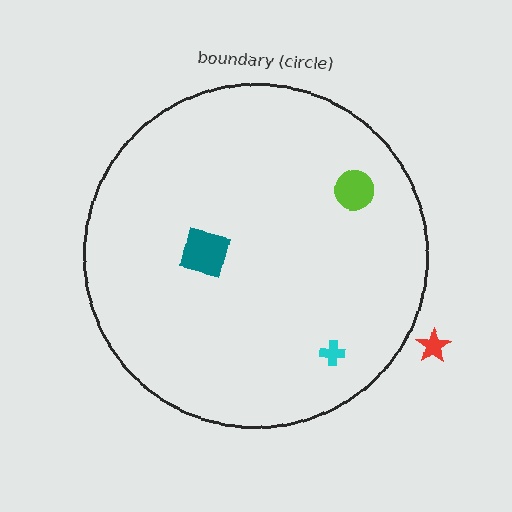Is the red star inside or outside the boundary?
Outside.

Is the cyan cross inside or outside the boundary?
Inside.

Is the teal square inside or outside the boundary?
Inside.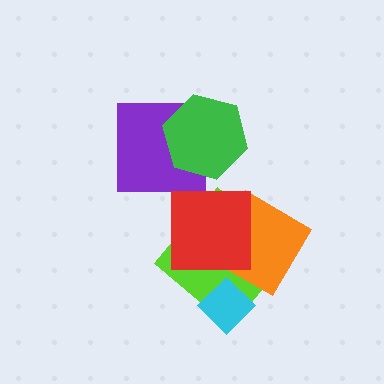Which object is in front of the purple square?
The green hexagon is in front of the purple square.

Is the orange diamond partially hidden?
Yes, it is partially covered by another shape.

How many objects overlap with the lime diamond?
3 objects overlap with the lime diamond.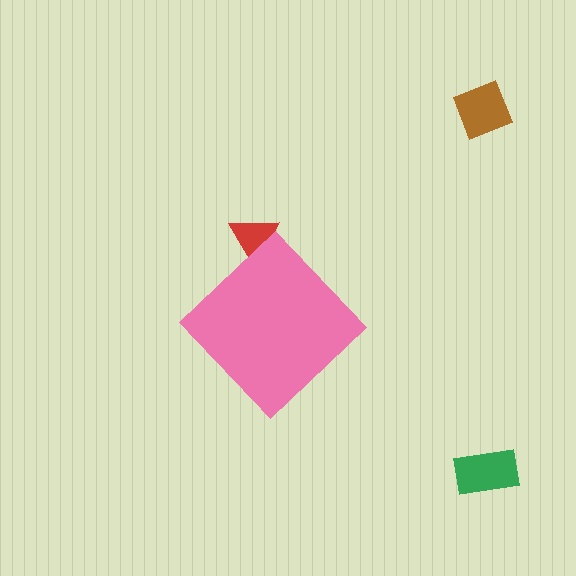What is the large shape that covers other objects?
A pink diamond.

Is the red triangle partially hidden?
Yes, the red triangle is partially hidden behind the pink diamond.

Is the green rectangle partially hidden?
No, the green rectangle is fully visible.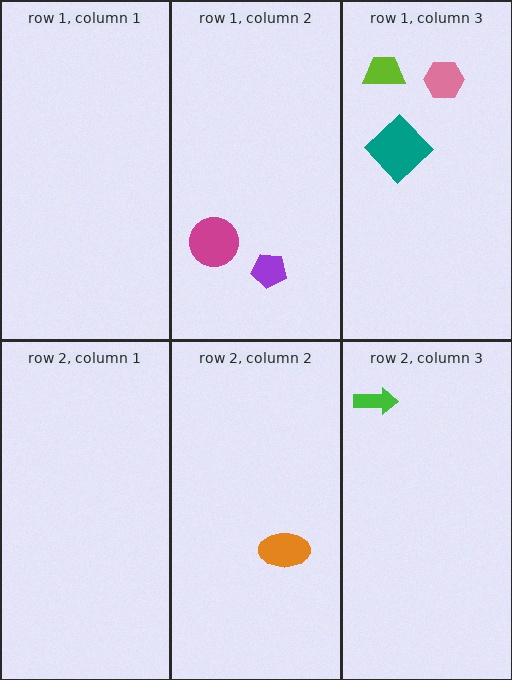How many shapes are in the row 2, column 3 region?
1.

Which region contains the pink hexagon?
The row 1, column 3 region.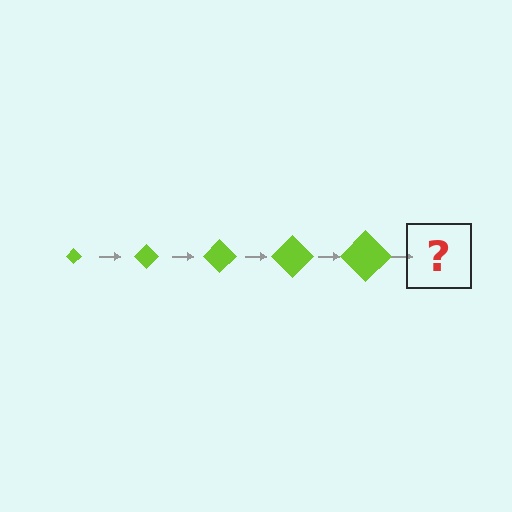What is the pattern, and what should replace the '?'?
The pattern is that the diamond gets progressively larger each step. The '?' should be a lime diamond, larger than the previous one.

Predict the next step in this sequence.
The next step is a lime diamond, larger than the previous one.